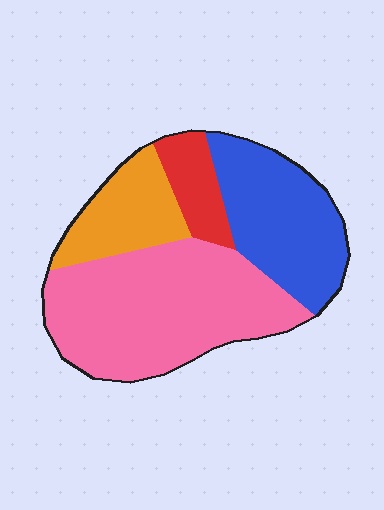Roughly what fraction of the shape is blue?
Blue takes up about one quarter (1/4) of the shape.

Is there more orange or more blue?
Blue.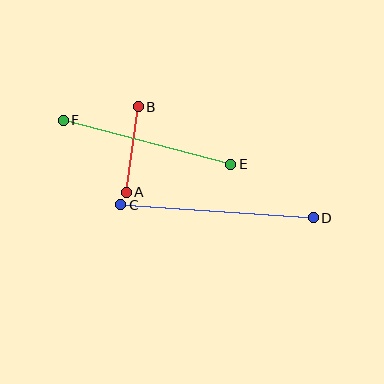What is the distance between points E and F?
The distance is approximately 173 pixels.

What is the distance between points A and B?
The distance is approximately 86 pixels.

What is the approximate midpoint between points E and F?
The midpoint is at approximately (147, 142) pixels.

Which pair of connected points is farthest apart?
Points C and D are farthest apart.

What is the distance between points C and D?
The distance is approximately 193 pixels.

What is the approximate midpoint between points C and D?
The midpoint is at approximately (217, 211) pixels.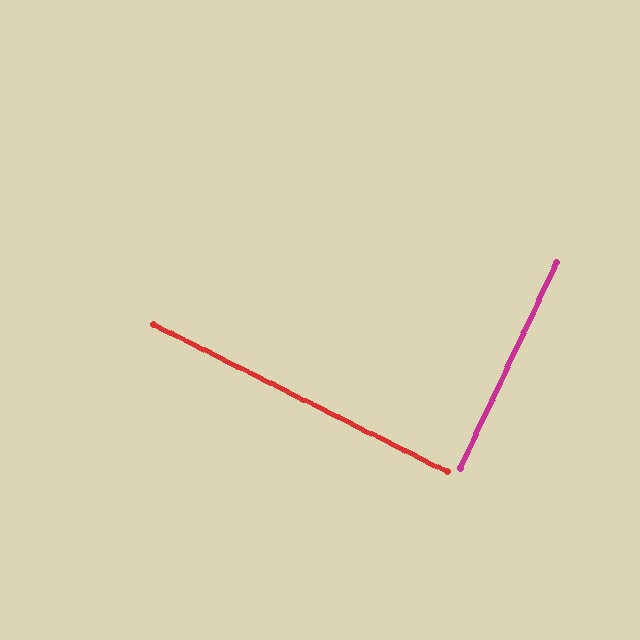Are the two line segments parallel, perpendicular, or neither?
Perpendicular — they meet at approximately 89°.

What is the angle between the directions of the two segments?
Approximately 89 degrees.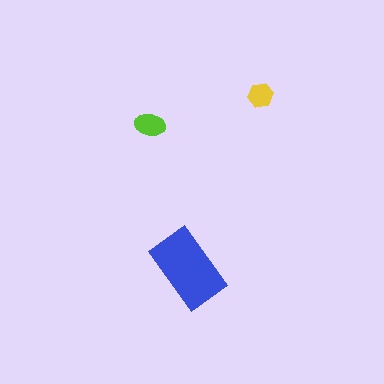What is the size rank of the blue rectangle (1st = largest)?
1st.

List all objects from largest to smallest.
The blue rectangle, the lime ellipse, the yellow hexagon.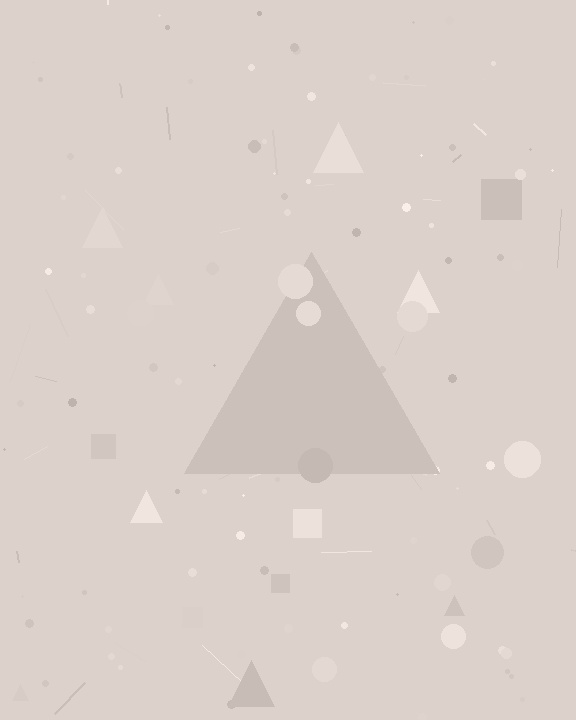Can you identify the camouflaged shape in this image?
The camouflaged shape is a triangle.